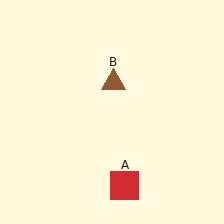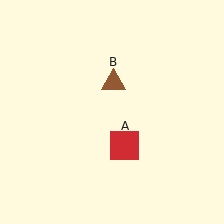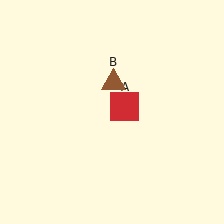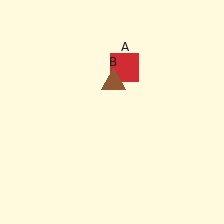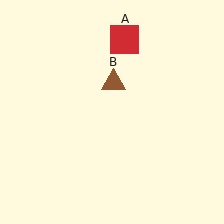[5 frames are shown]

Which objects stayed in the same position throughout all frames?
Brown triangle (object B) remained stationary.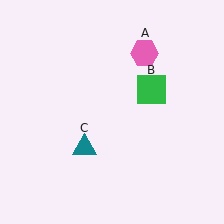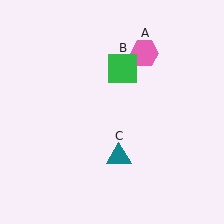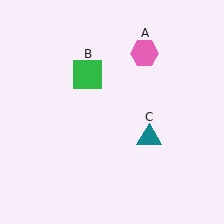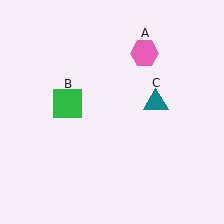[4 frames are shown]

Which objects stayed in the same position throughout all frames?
Pink hexagon (object A) remained stationary.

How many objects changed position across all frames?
2 objects changed position: green square (object B), teal triangle (object C).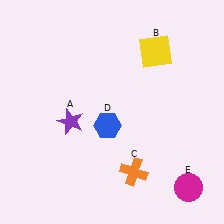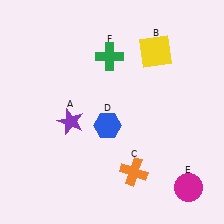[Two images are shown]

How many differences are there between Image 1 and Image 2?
There is 1 difference between the two images.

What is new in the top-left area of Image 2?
A green cross (F) was added in the top-left area of Image 2.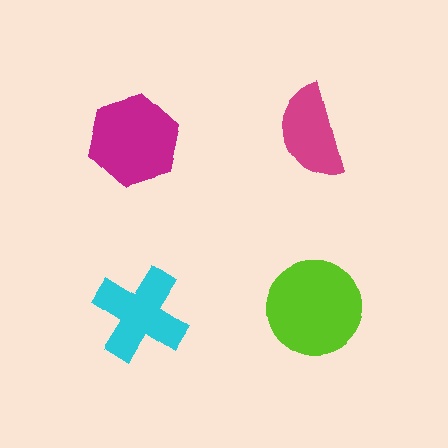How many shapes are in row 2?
2 shapes.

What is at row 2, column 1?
A cyan cross.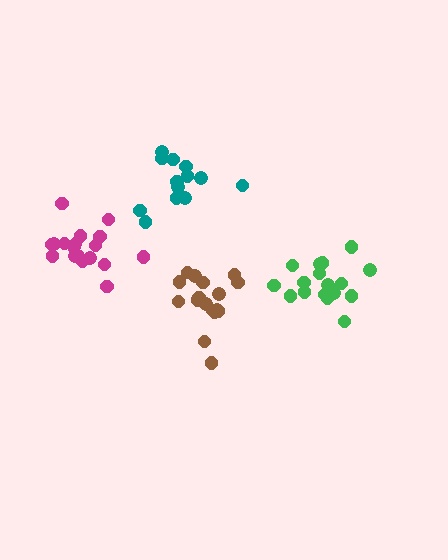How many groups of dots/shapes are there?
There are 4 groups.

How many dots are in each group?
Group 1: 14 dots, Group 2: 18 dots, Group 3: 17 dots, Group 4: 17 dots (66 total).